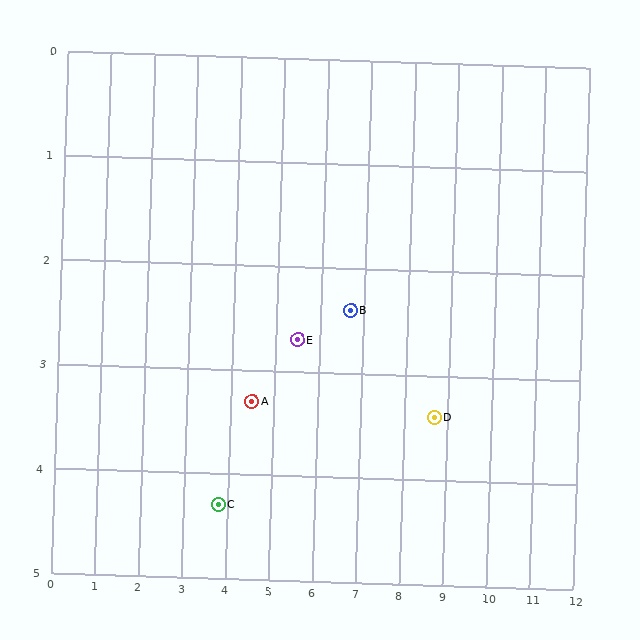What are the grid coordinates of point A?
Point A is at approximately (4.5, 3.3).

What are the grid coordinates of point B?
Point B is at approximately (6.7, 2.4).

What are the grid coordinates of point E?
Point E is at approximately (5.5, 2.7).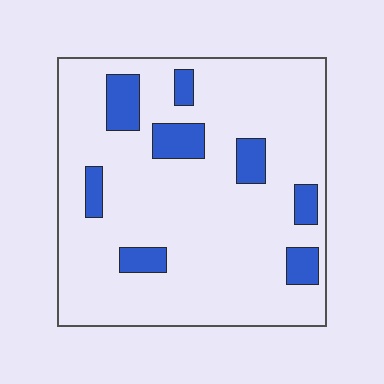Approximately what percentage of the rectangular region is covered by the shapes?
Approximately 15%.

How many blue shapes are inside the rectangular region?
8.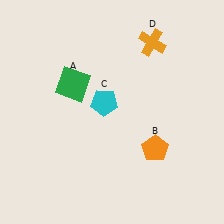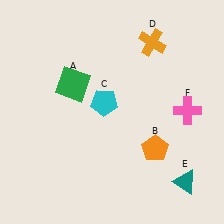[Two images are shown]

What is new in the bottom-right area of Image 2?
A teal triangle (E) was added in the bottom-right area of Image 2.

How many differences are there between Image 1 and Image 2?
There are 2 differences between the two images.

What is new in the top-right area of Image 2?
A pink cross (F) was added in the top-right area of Image 2.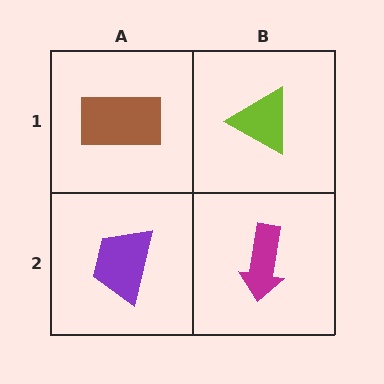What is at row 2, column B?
A magenta arrow.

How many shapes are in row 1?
2 shapes.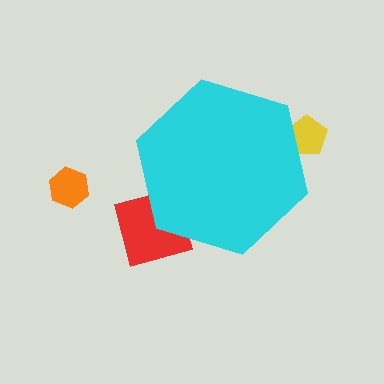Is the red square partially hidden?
Yes, the red square is partially hidden behind the cyan hexagon.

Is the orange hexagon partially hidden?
No, the orange hexagon is fully visible.